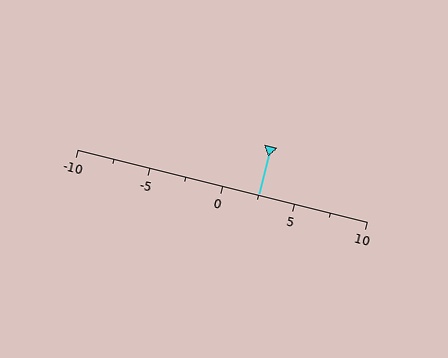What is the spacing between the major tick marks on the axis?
The major ticks are spaced 5 apart.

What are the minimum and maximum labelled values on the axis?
The axis runs from -10 to 10.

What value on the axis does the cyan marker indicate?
The marker indicates approximately 2.5.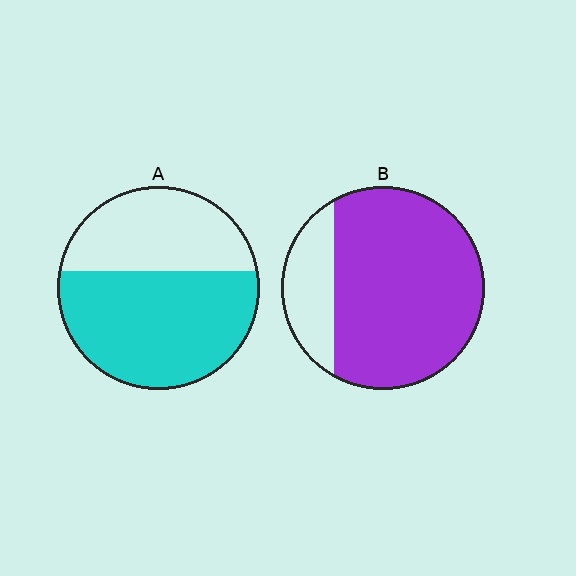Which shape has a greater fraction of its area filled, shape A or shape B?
Shape B.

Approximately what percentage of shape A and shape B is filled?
A is approximately 60% and B is approximately 80%.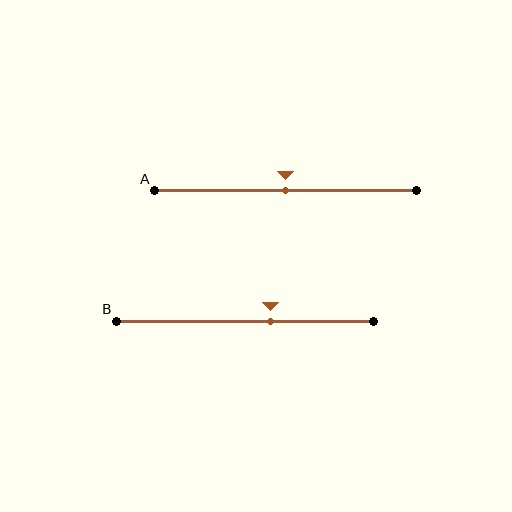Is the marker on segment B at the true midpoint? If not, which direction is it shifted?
No, the marker on segment B is shifted to the right by about 10% of the segment length.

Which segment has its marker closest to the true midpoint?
Segment A has its marker closest to the true midpoint.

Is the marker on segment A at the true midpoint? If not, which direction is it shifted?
Yes, the marker on segment A is at the true midpoint.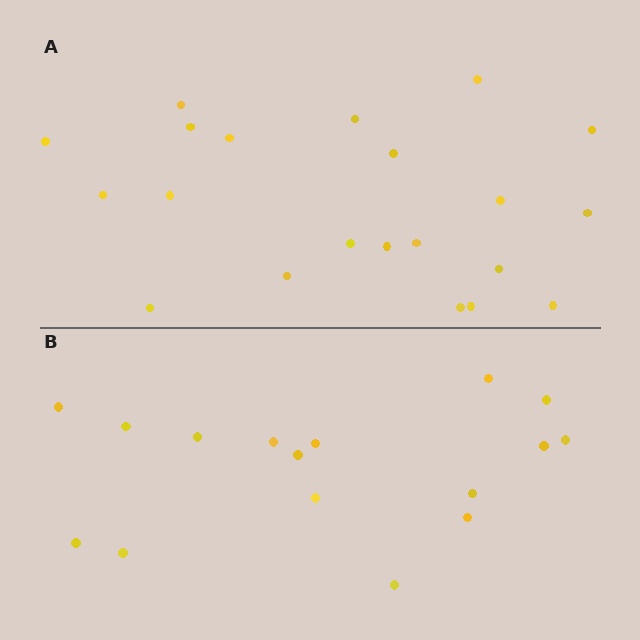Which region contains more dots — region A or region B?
Region A (the top region) has more dots.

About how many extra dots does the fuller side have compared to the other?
Region A has about 5 more dots than region B.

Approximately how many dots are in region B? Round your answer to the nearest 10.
About 20 dots. (The exact count is 16, which rounds to 20.)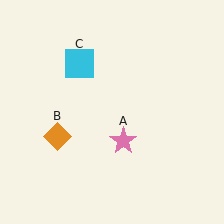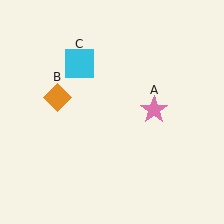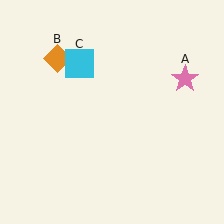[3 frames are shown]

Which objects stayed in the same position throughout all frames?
Cyan square (object C) remained stationary.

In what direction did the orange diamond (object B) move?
The orange diamond (object B) moved up.